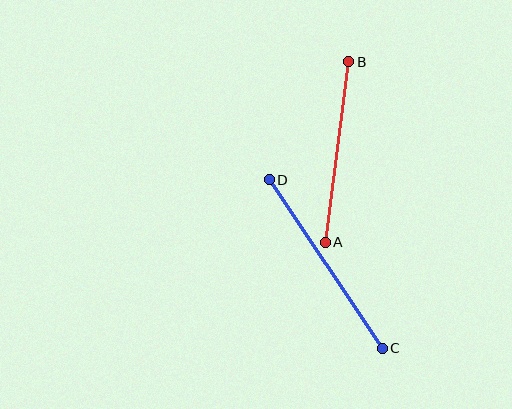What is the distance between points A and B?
The distance is approximately 182 pixels.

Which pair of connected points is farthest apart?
Points C and D are farthest apart.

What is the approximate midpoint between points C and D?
The midpoint is at approximately (326, 264) pixels.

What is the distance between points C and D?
The distance is approximately 203 pixels.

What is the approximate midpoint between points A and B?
The midpoint is at approximately (337, 152) pixels.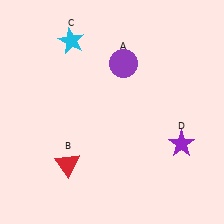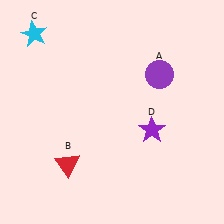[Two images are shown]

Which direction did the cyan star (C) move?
The cyan star (C) moved left.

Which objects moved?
The objects that moved are: the purple circle (A), the cyan star (C), the purple star (D).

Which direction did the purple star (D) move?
The purple star (D) moved left.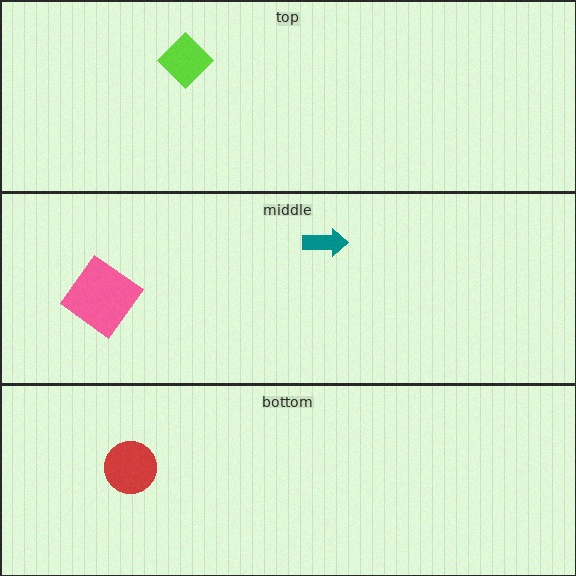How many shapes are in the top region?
1.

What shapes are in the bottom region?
The red circle.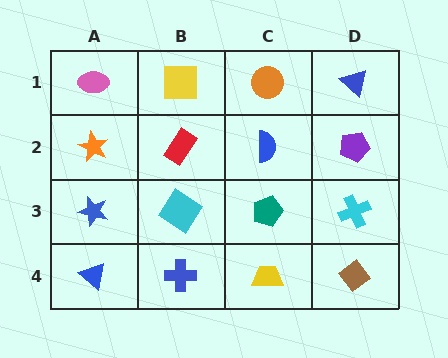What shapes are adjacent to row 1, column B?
A red rectangle (row 2, column B), a pink ellipse (row 1, column A), an orange circle (row 1, column C).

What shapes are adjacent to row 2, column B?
A yellow square (row 1, column B), a cyan diamond (row 3, column B), an orange star (row 2, column A), a blue semicircle (row 2, column C).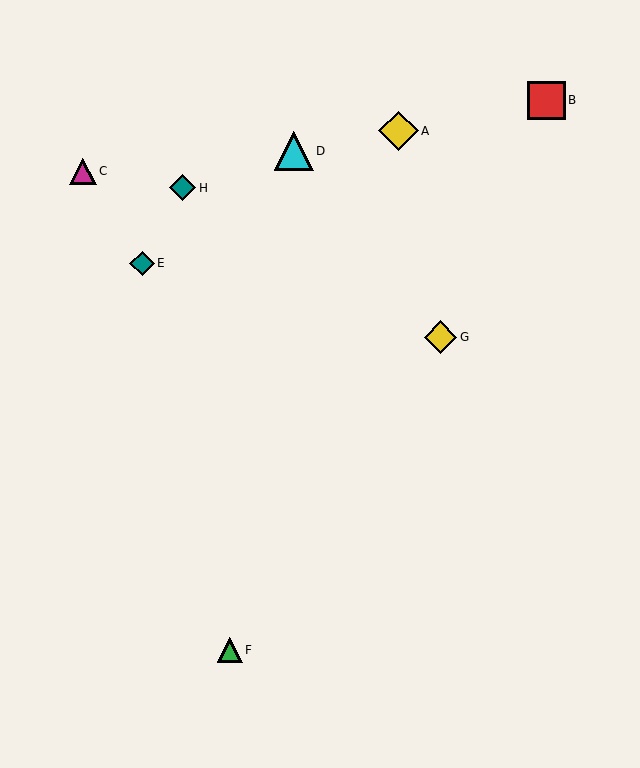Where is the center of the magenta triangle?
The center of the magenta triangle is at (83, 171).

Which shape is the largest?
The yellow diamond (labeled A) is the largest.